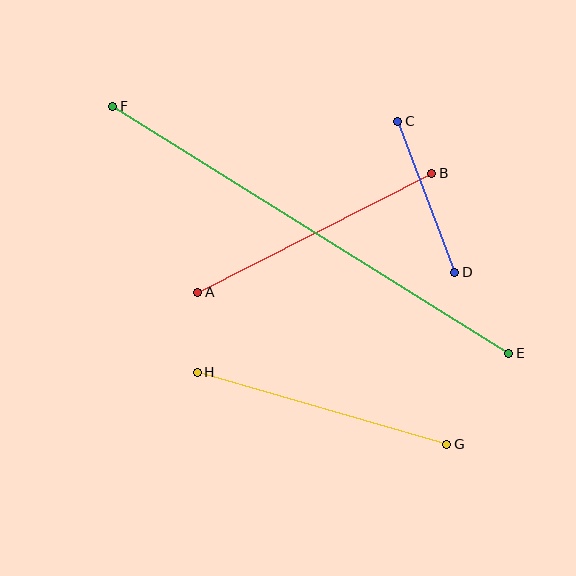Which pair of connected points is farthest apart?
Points E and F are farthest apart.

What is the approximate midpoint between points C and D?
The midpoint is at approximately (426, 197) pixels.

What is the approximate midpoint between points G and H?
The midpoint is at approximately (322, 408) pixels.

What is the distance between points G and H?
The distance is approximately 260 pixels.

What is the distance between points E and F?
The distance is approximately 467 pixels.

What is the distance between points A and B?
The distance is approximately 263 pixels.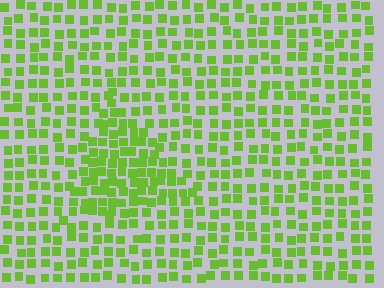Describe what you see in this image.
The image contains small lime elements arranged at two different densities. A triangle-shaped region is visible where the elements are more densely packed than the surrounding area.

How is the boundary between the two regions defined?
The boundary is defined by a change in element density (approximately 1.7x ratio). All elements are the same color, size, and shape.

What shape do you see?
I see a triangle.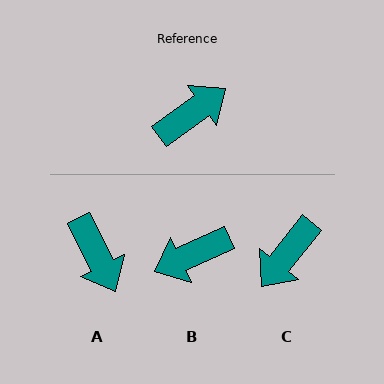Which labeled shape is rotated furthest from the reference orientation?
B, about 169 degrees away.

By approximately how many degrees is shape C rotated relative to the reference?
Approximately 165 degrees clockwise.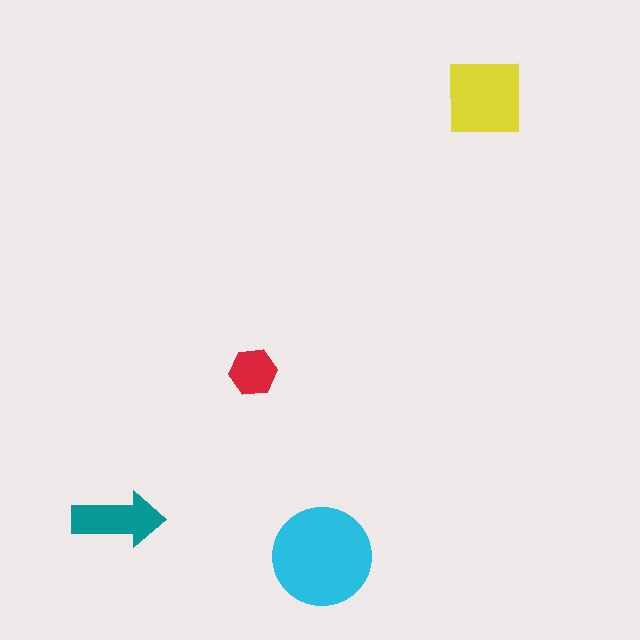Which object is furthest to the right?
The yellow square is rightmost.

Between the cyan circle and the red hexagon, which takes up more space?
The cyan circle.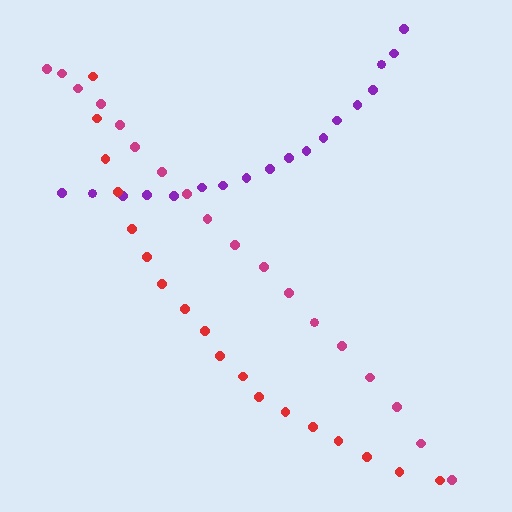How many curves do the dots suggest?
There are 3 distinct paths.